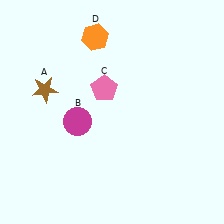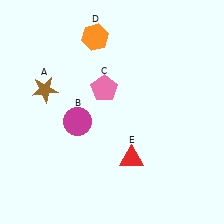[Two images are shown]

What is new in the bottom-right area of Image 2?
A red triangle (E) was added in the bottom-right area of Image 2.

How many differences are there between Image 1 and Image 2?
There is 1 difference between the two images.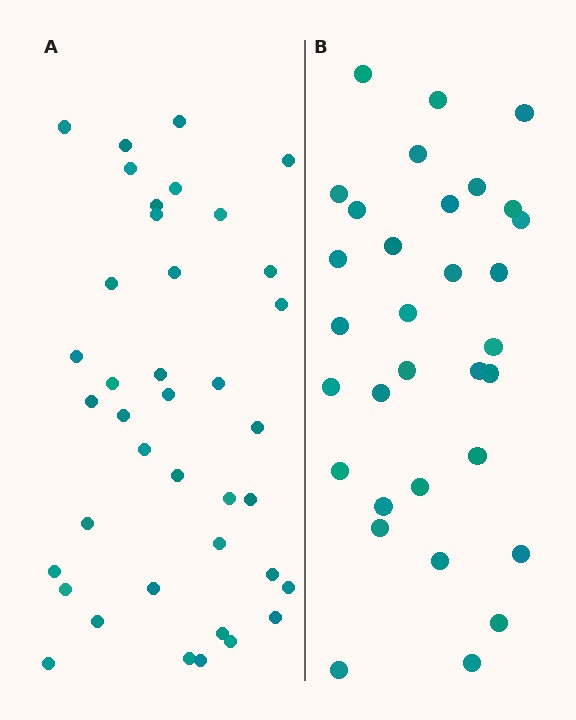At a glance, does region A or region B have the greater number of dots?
Region A (the left region) has more dots.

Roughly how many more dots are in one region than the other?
Region A has roughly 8 or so more dots than region B.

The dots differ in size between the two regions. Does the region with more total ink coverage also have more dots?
No. Region B has more total ink coverage because its dots are larger, but region A actually contains more individual dots. Total area can be misleading — the number of items is what matters here.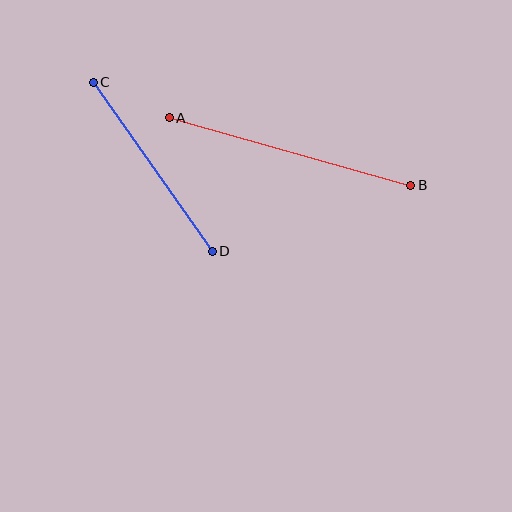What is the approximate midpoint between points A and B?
The midpoint is at approximately (290, 152) pixels.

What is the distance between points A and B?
The distance is approximately 251 pixels.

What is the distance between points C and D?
The distance is approximately 207 pixels.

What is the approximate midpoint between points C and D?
The midpoint is at approximately (153, 167) pixels.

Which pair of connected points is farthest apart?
Points A and B are farthest apart.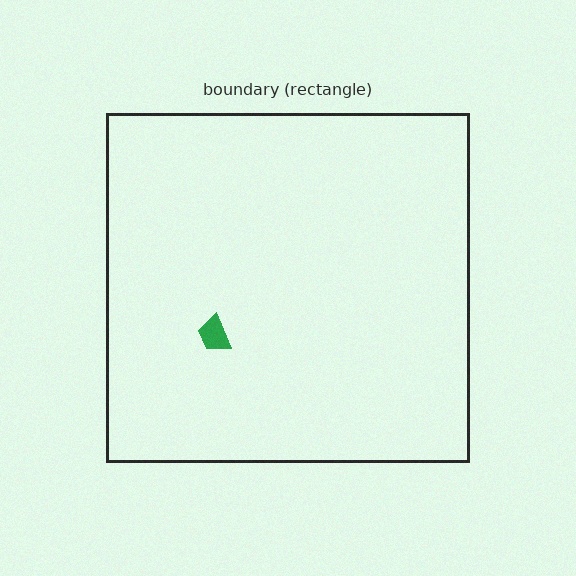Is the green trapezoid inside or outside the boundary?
Inside.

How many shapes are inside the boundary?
1 inside, 0 outside.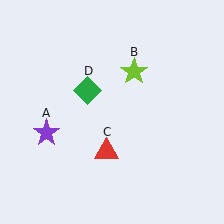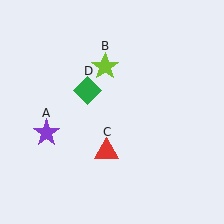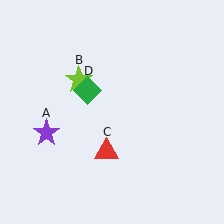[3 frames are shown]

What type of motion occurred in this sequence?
The lime star (object B) rotated counterclockwise around the center of the scene.